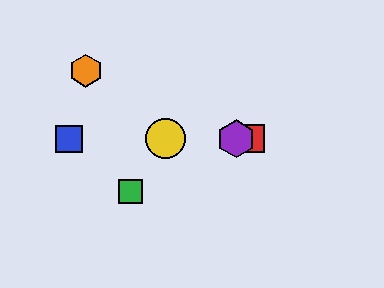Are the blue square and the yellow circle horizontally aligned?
Yes, both are at y≈139.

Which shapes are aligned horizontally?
The red square, the blue square, the yellow circle, the purple hexagon are aligned horizontally.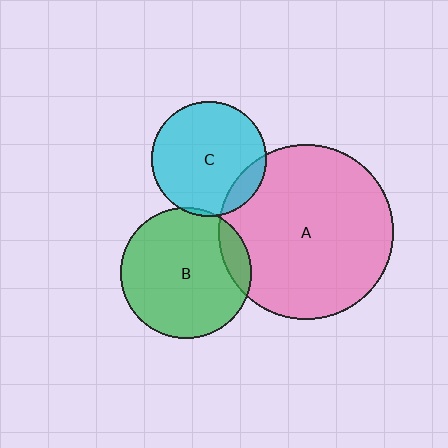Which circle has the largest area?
Circle A (pink).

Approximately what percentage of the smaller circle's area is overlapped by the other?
Approximately 10%.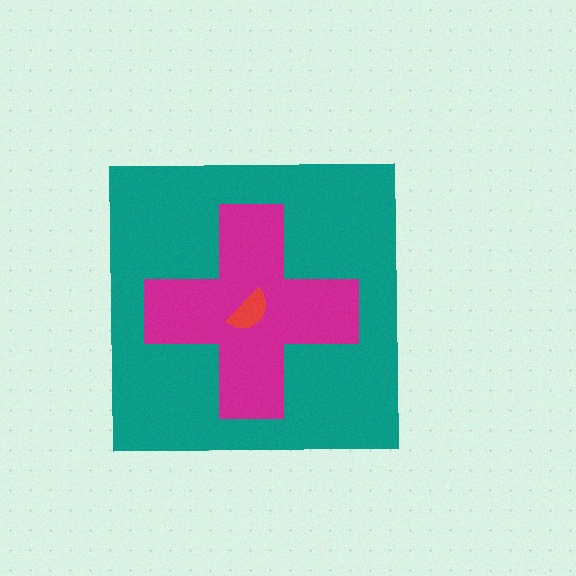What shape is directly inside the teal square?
The magenta cross.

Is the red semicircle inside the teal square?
Yes.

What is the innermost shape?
The red semicircle.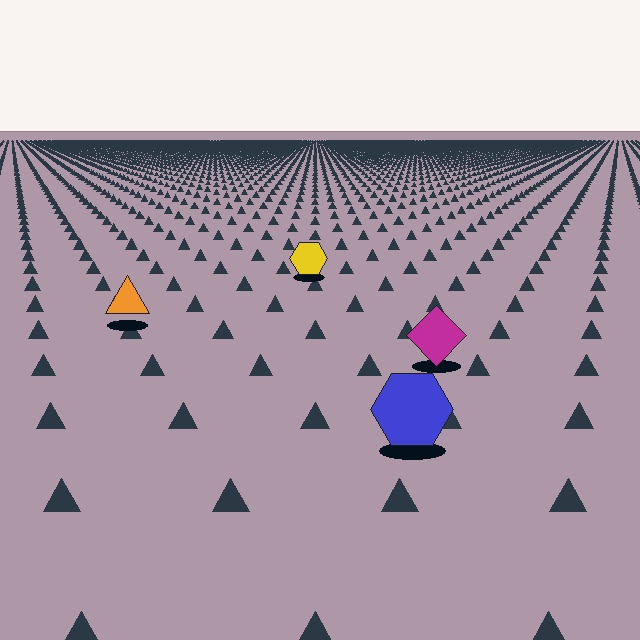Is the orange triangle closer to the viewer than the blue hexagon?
No. The blue hexagon is closer — you can tell from the texture gradient: the ground texture is coarser near it.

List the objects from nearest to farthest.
From nearest to farthest: the blue hexagon, the magenta diamond, the orange triangle, the yellow hexagon.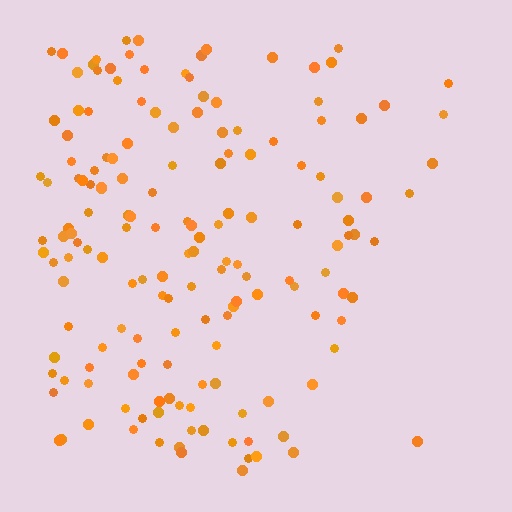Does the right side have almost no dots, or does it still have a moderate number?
Still a moderate number, just noticeably fewer than the left.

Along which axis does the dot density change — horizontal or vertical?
Horizontal.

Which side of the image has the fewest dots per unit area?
The right.